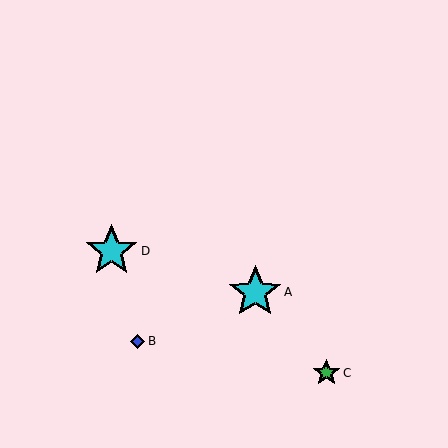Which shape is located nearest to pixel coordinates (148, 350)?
The blue diamond (labeled B) at (137, 341) is nearest to that location.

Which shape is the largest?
The cyan star (labeled A) is the largest.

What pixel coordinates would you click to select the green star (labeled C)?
Click at (326, 373) to select the green star C.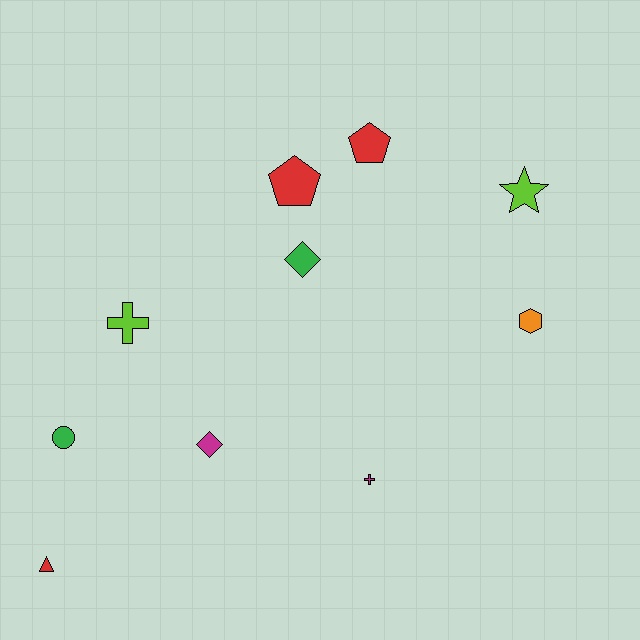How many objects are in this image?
There are 10 objects.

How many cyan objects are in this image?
There are no cyan objects.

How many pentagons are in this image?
There are 2 pentagons.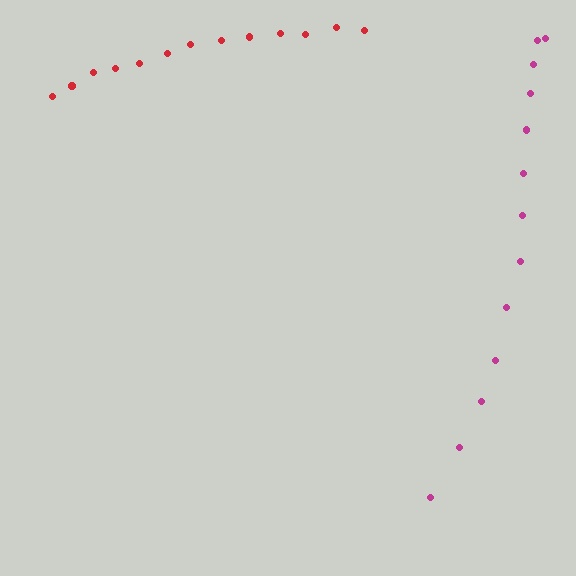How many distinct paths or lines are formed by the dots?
There are 2 distinct paths.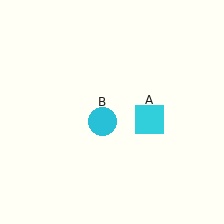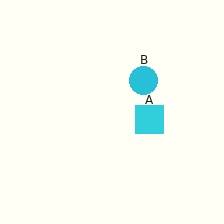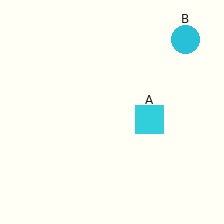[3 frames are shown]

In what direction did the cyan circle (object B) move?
The cyan circle (object B) moved up and to the right.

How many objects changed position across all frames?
1 object changed position: cyan circle (object B).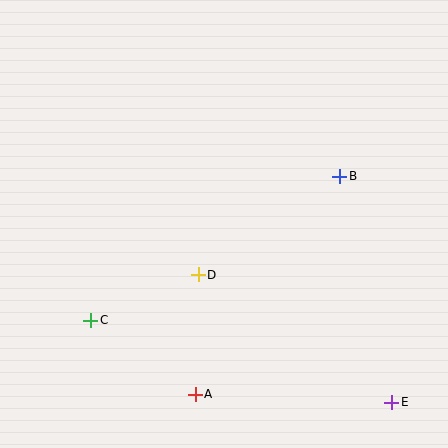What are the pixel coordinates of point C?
Point C is at (91, 320).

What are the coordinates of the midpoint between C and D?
The midpoint between C and D is at (145, 298).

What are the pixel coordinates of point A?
Point A is at (195, 394).